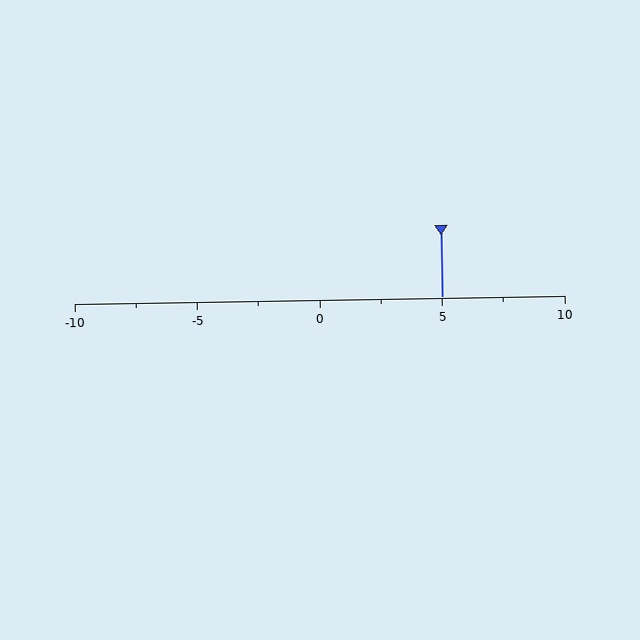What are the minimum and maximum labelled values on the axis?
The axis runs from -10 to 10.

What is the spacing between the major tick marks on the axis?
The major ticks are spaced 5 apart.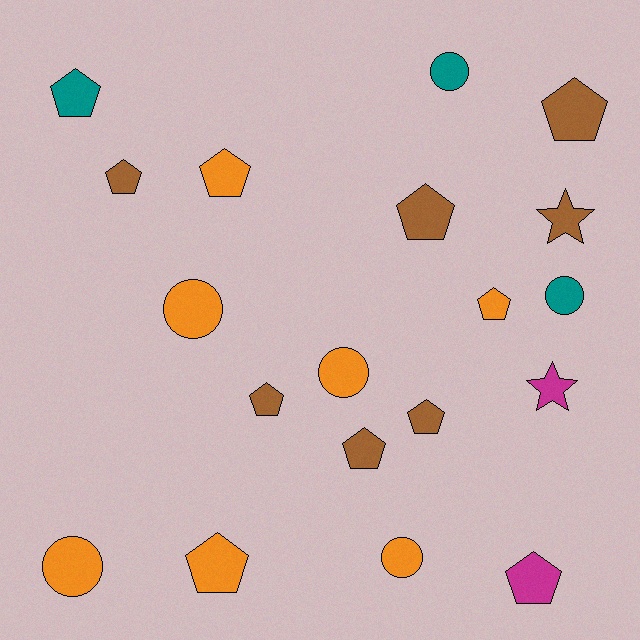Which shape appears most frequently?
Pentagon, with 11 objects.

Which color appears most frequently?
Brown, with 7 objects.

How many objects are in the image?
There are 19 objects.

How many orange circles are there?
There are 4 orange circles.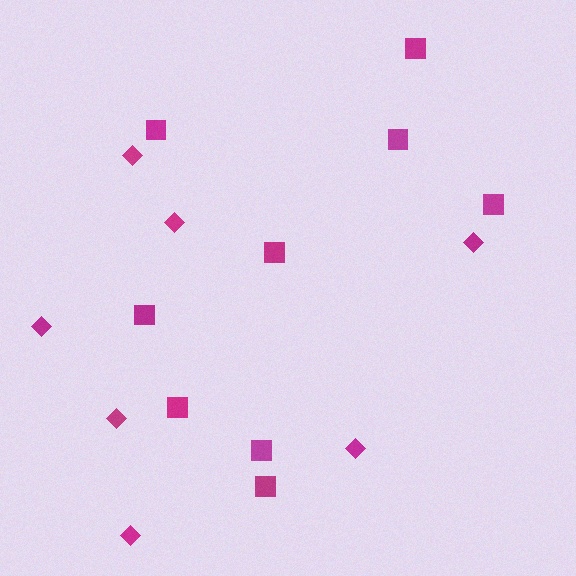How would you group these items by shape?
There are 2 groups: one group of squares (9) and one group of diamonds (7).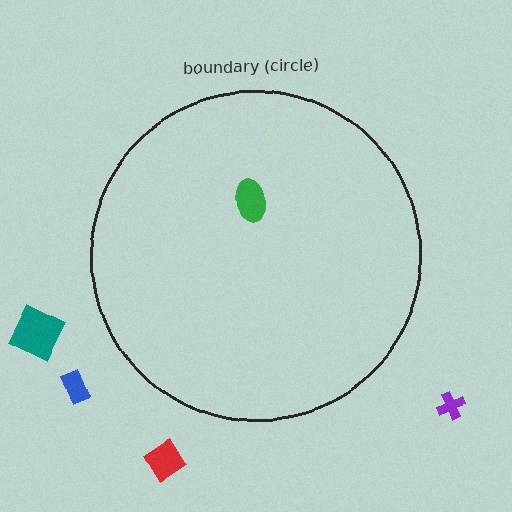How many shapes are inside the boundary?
1 inside, 4 outside.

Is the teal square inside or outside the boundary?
Outside.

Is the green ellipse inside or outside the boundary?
Inside.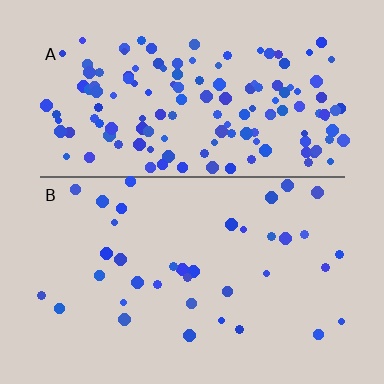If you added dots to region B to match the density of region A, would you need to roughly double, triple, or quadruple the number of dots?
Approximately quadruple.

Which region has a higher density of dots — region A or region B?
A (the top).